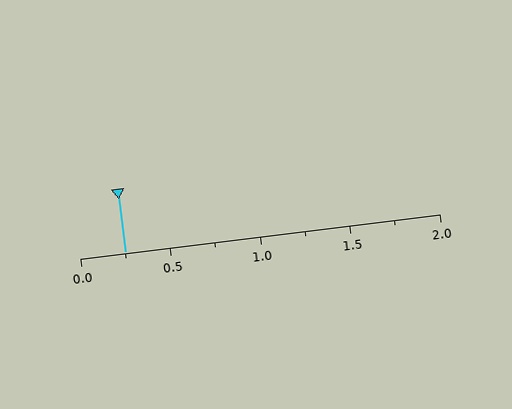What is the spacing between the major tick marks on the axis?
The major ticks are spaced 0.5 apart.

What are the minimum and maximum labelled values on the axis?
The axis runs from 0.0 to 2.0.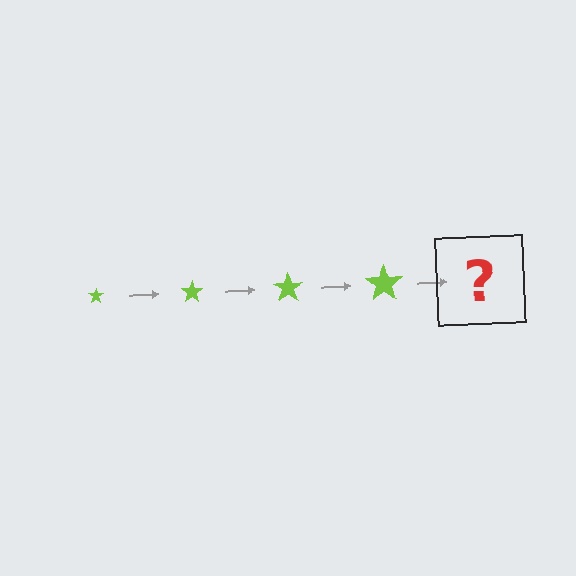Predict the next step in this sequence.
The next step is a lime star, larger than the previous one.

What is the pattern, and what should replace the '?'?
The pattern is that the star gets progressively larger each step. The '?' should be a lime star, larger than the previous one.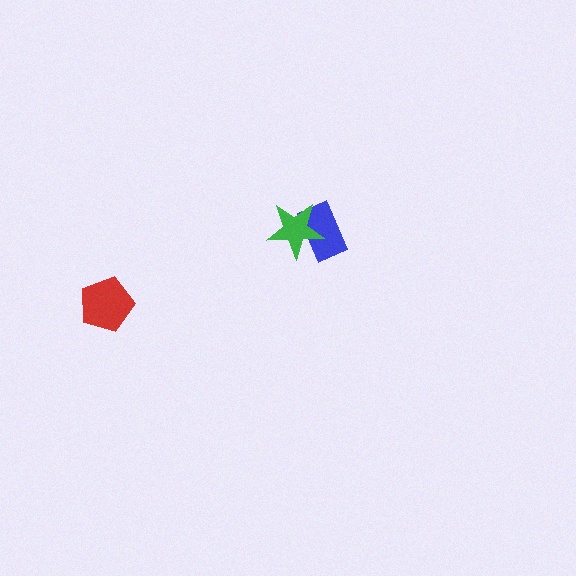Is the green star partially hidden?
No, no other shape covers it.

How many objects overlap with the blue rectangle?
1 object overlaps with the blue rectangle.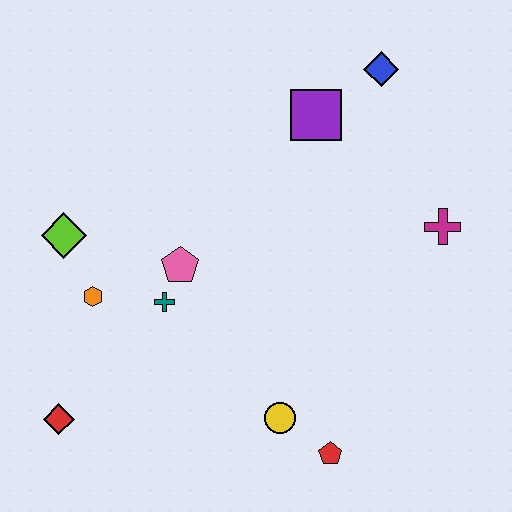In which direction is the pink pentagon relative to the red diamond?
The pink pentagon is above the red diamond.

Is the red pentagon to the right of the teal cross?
Yes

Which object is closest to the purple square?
The blue diamond is closest to the purple square.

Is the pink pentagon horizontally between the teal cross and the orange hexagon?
No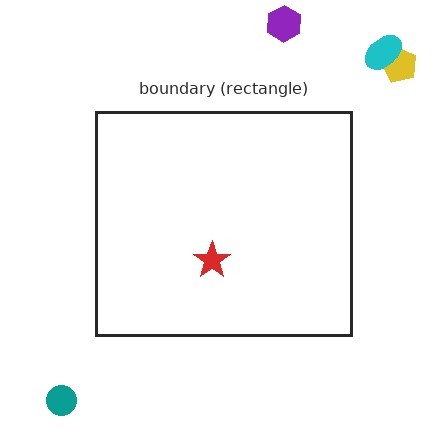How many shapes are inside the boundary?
1 inside, 4 outside.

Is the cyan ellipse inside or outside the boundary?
Outside.